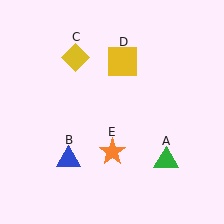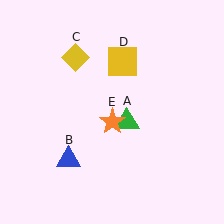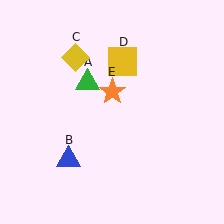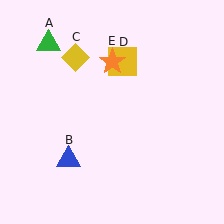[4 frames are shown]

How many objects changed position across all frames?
2 objects changed position: green triangle (object A), orange star (object E).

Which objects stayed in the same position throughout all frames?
Blue triangle (object B) and yellow diamond (object C) and yellow square (object D) remained stationary.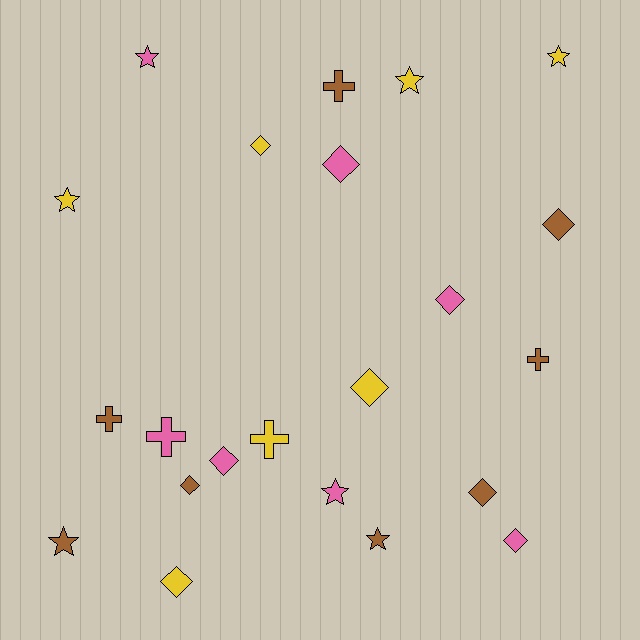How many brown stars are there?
There are 2 brown stars.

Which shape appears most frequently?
Diamond, with 10 objects.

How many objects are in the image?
There are 22 objects.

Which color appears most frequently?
Brown, with 8 objects.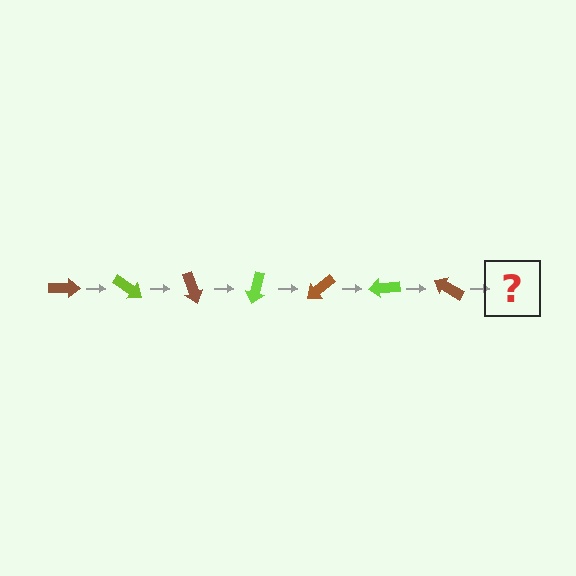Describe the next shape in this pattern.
It should be a lime arrow, rotated 245 degrees from the start.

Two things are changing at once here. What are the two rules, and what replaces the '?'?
The two rules are that it rotates 35 degrees each step and the color cycles through brown and lime. The '?' should be a lime arrow, rotated 245 degrees from the start.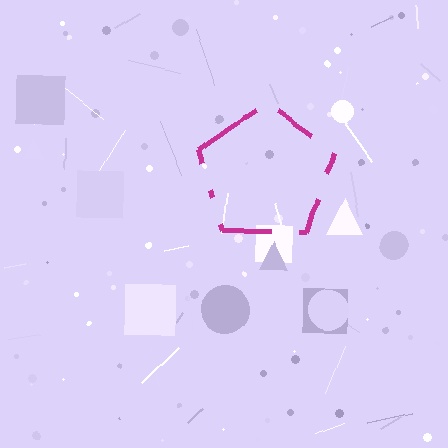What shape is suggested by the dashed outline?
The dashed outline suggests a pentagon.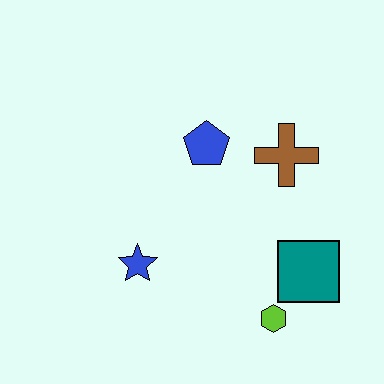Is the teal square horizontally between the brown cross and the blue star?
No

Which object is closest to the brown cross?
The blue pentagon is closest to the brown cross.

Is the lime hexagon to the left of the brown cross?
Yes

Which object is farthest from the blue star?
The brown cross is farthest from the blue star.